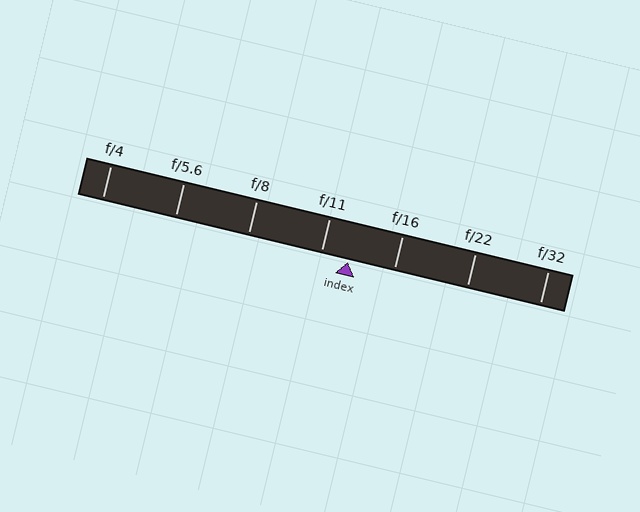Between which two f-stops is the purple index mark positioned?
The index mark is between f/11 and f/16.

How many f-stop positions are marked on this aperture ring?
There are 7 f-stop positions marked.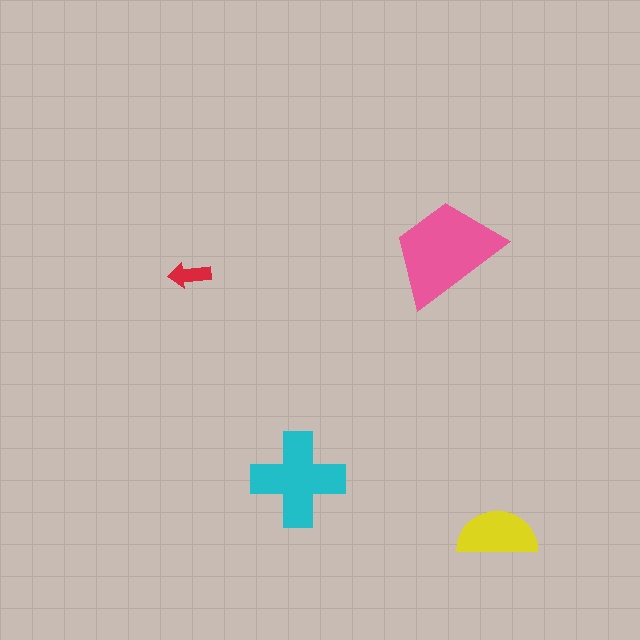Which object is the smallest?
The red arrow.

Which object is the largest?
The pink trapezoid.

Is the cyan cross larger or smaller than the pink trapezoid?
Smaller.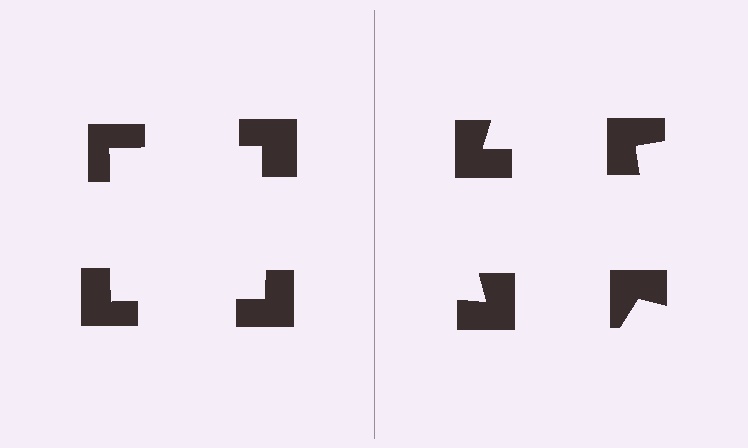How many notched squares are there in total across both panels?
8 — 4 on each side.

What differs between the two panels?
The notched squares are positioned identically on both sides; only the wedge orientations differ. On the left they align to a square; on the right they are misaligned.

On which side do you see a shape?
An illusory square appears on the left side. On the right side the wedge cuts are rotated, so no coherent shape forms.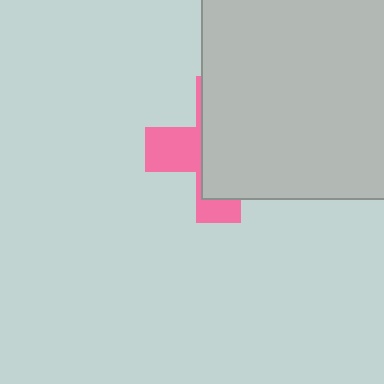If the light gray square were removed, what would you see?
You would see the complete pink cross.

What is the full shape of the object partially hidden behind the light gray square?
The partially hidden object is a pink cross.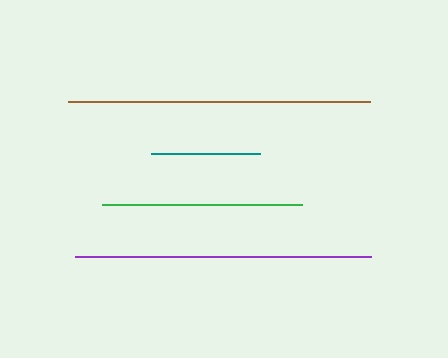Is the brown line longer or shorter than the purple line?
The brown line is longer than the purple line.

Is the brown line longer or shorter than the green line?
The brown line is longer than the green line.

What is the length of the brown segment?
The brown segment is approximately 302 pixels long.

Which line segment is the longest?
The brown line is the longest at approximately 302 pixels.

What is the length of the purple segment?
The purple segment is approximately 296 pixels long.